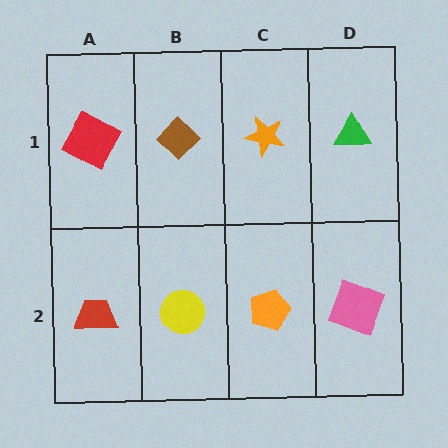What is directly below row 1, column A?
A red trapezoid.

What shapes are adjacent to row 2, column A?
A red square (row 1, column A), a yellow circle (row 2, column B).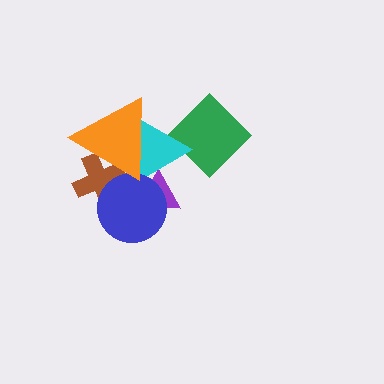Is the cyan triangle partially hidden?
Yes, it is partially covered by another shape.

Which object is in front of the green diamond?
The cyan triangle is in front of the green diamond.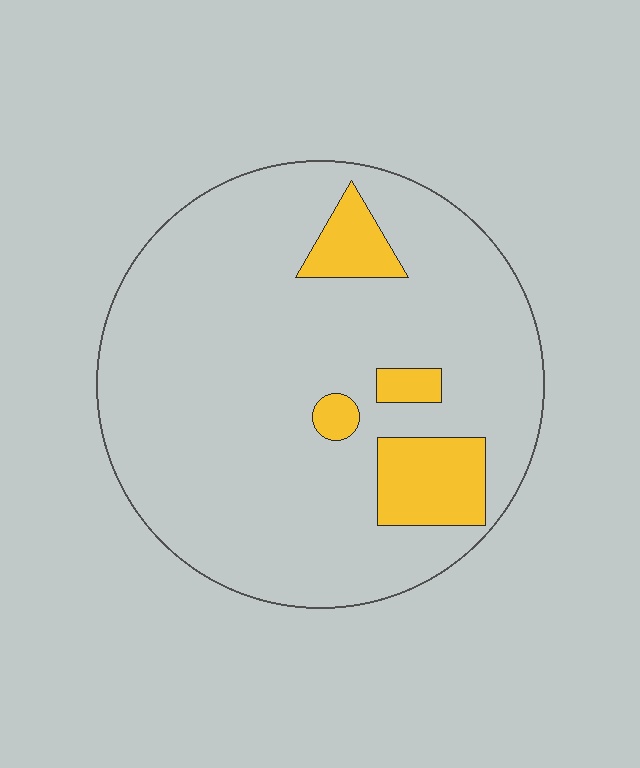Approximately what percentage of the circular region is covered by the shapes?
Approximately 10%.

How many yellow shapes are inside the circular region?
4.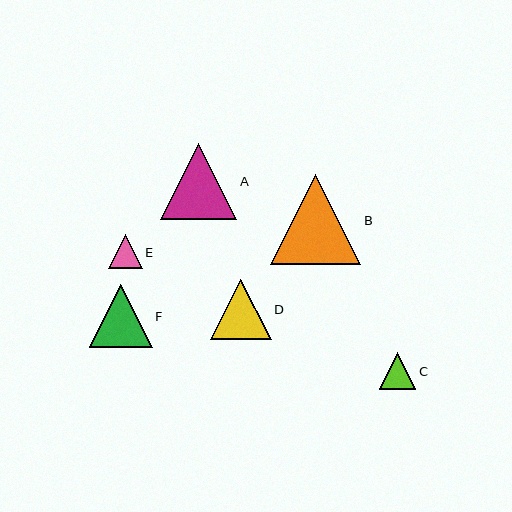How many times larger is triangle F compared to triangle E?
Triangle F is approximately 1.9 times the size of triangle E.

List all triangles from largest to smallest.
From largest to smallest: B, A, F, D, C, E.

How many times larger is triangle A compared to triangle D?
Triangle A is approximately 1.2 times the size of triangle D.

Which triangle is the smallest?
Triangle E is the smallest with a size of approximately 34 pixels.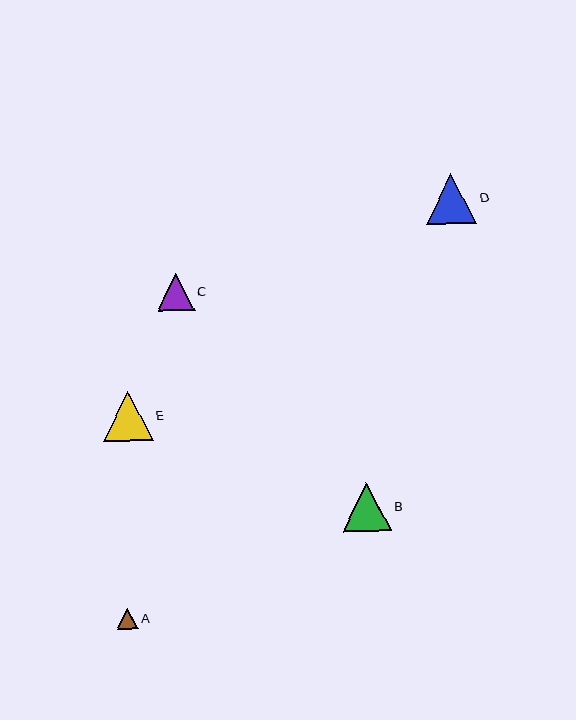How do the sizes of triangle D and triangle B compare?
Triangle D and triangle B are approximately the same size.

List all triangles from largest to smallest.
From largest to smallest: E, D, B, C, A.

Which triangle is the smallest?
Triangle A is the smallest with a size of approximately 21 pixels.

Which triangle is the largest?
Triangle E is the largest with a size of approximately 50 pixels.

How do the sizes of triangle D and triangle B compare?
Triangle D and triangle B are approximately the same size.